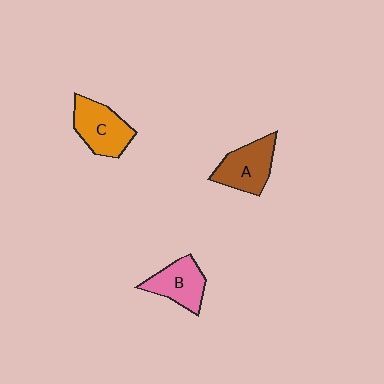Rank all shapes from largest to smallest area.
From largest to smallest: C (orange), A (brown), B (pink).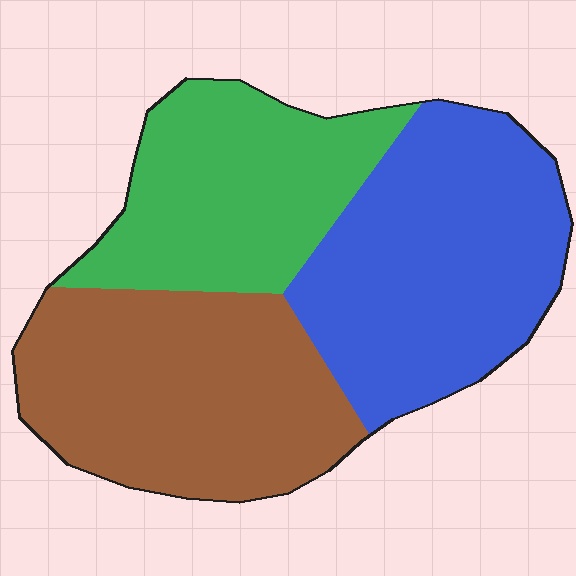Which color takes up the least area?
Green, at roughly 30%.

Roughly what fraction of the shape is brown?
Brown covers roughly 35% of the shape.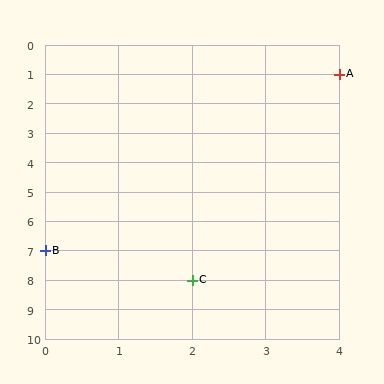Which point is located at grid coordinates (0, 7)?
Point B is at (0, 7).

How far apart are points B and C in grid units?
Points B and C are 2 columns and 1 row apart (about 2.2 grid units diagonally).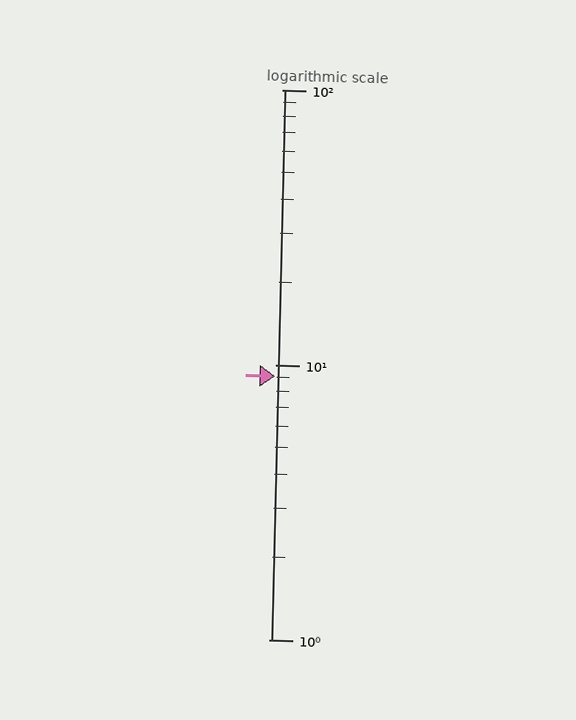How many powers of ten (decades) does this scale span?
The scale spans 2 decades, from 1 to 100.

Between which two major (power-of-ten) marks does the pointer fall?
The pointer is between 1 and 10.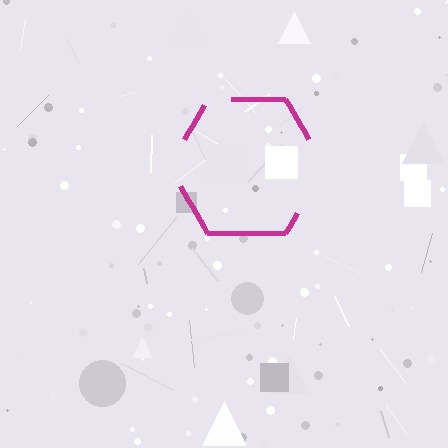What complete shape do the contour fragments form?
The contour fragments form a hexagon.